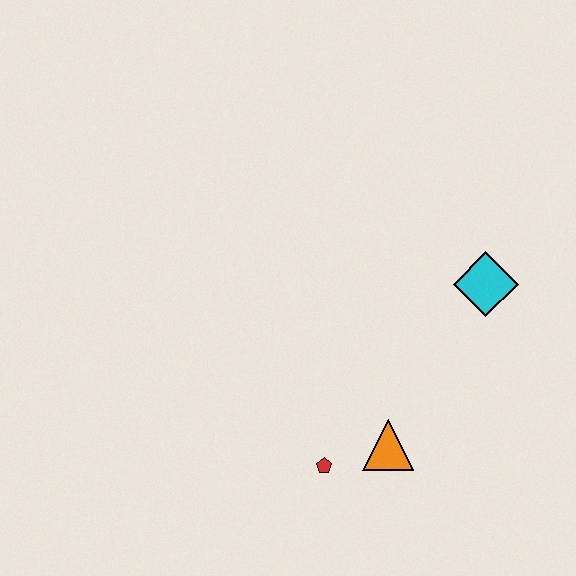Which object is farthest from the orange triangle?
The cyan diamond is farthest from the orange triangle.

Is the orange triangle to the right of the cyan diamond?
No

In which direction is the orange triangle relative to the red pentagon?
The orange triangle is to the right of the red pentagon.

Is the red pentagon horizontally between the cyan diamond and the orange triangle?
No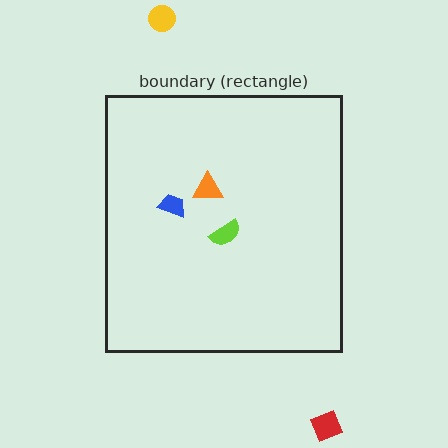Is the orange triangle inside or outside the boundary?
Inside.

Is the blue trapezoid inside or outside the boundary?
Inside.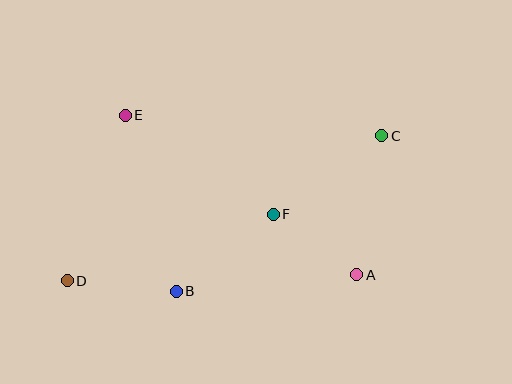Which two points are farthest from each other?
Points C and D are farthest from each other.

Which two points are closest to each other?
Points A and F are closest to each other.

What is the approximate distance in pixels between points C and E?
The distance between C and E is approximately 258 pixels.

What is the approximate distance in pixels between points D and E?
The distance between D and E is approximately 175 pixels.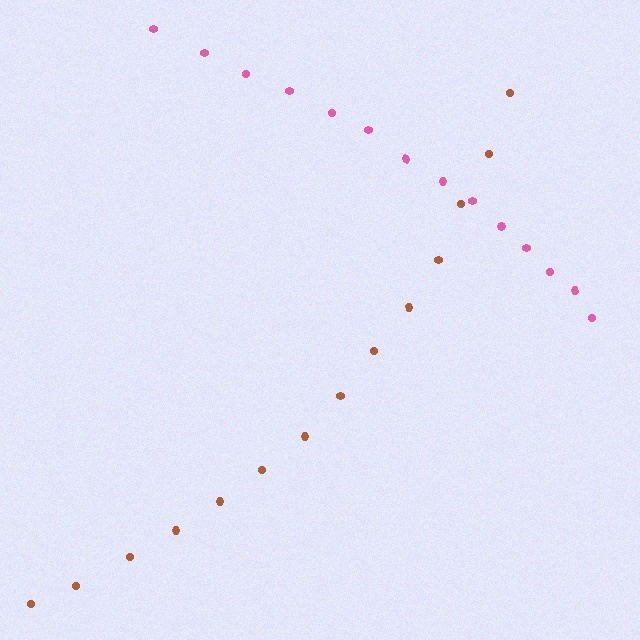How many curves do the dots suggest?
There are 2 distinct paths.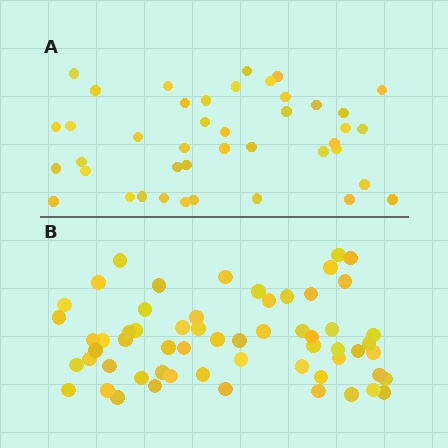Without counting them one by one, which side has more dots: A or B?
Region B (the bottom region) has more dots.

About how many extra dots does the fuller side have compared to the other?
Region B has approximately 20 more dots than region A.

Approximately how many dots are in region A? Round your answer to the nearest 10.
About 40 dots. (The exact count is 42, which rounds to 40.)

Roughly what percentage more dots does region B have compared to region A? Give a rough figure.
About 45% more.